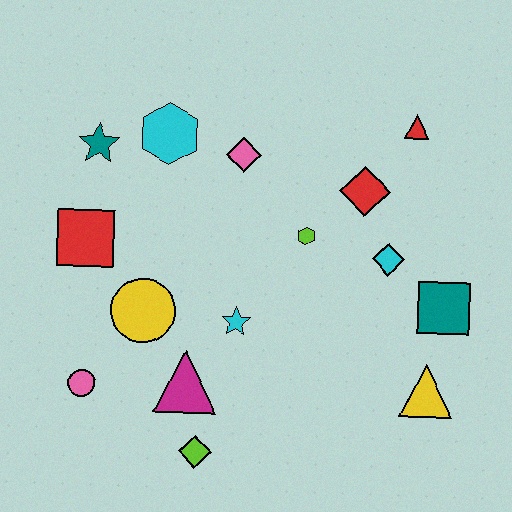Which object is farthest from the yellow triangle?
The teal star is farthest from the yellow triangle.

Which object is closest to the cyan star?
The magenta triangle is closest to the cyan star.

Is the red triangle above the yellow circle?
Yes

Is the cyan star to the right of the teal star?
Yes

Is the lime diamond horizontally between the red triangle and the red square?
Yes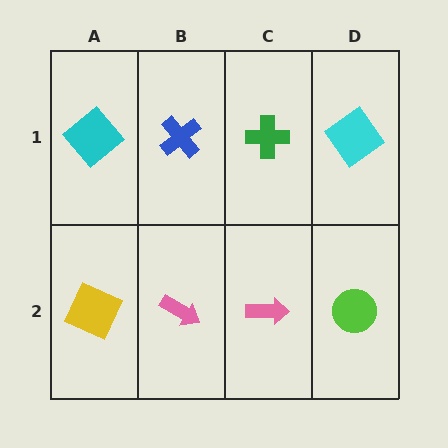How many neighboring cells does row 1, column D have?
2.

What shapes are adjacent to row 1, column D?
A lime circle (row 2, column D), a green cross (row 1, column C).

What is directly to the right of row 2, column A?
A pink arrow.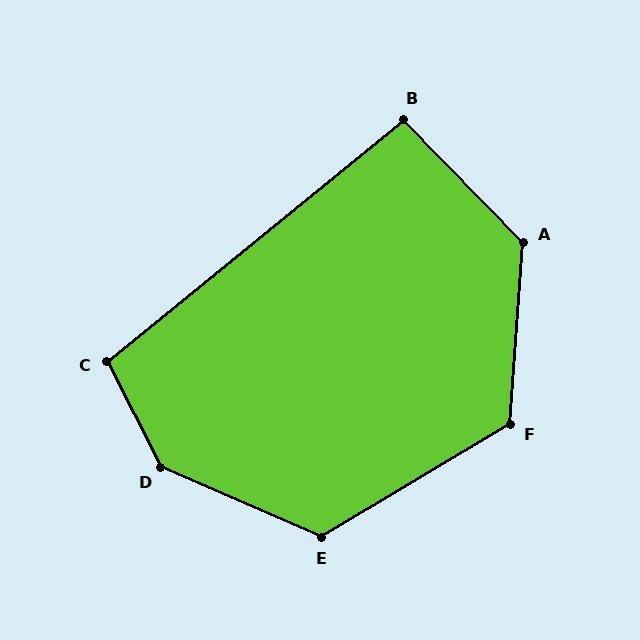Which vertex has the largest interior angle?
D, at approximately 140 degrees.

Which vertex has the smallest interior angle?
B, at approximately 95 degrees.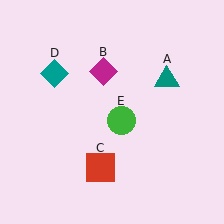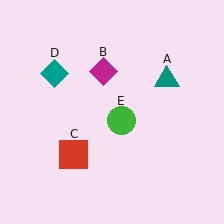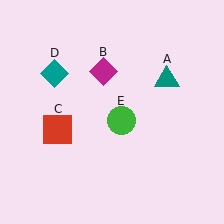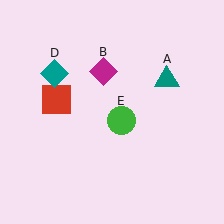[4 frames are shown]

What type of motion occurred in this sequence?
The red square (object C) rotated clockwise around the center of the scene.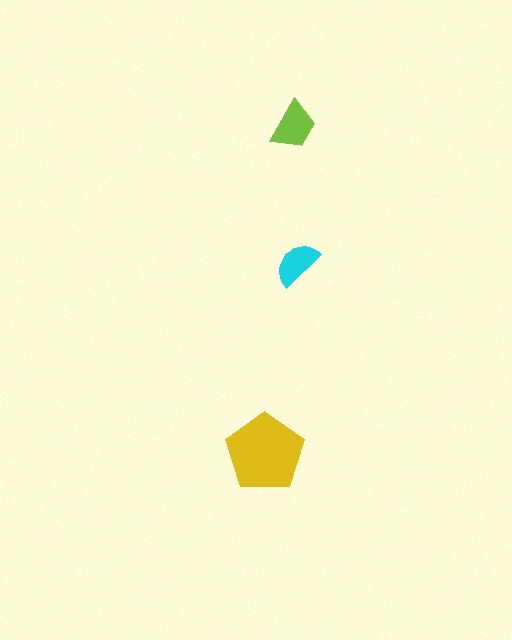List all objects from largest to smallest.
The yellow pentagon, the lime trapezoid, the cyan semicircle.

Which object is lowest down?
The yellow pentagon is bottommost.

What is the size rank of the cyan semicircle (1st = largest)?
3rd.